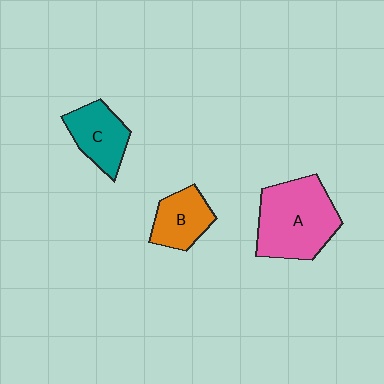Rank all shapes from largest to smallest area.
From largest to smallest: A (pink), C (teal), B (orange).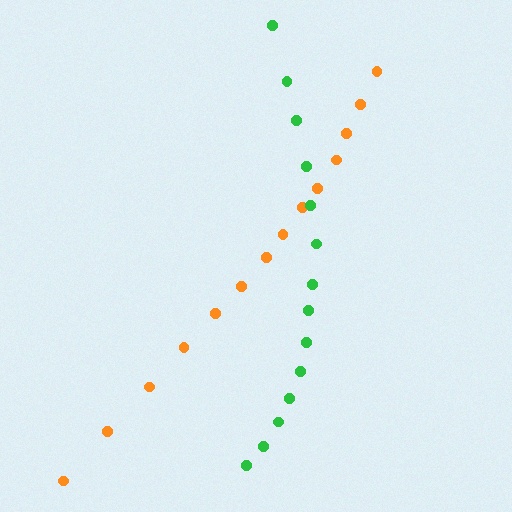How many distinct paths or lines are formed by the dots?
There are 2 distinct paths.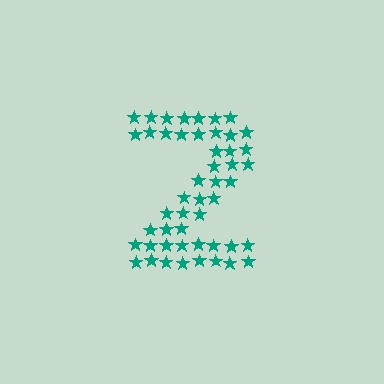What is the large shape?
The large shape is the digit 2.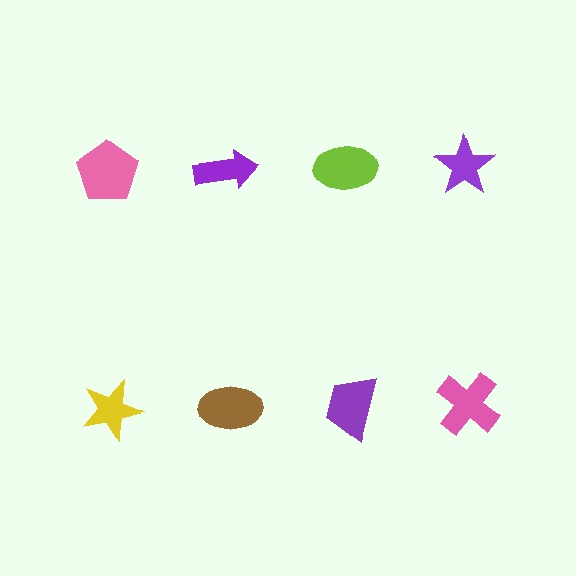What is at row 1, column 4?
A purple star.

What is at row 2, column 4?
A pink cross.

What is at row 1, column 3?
A lime ellipse.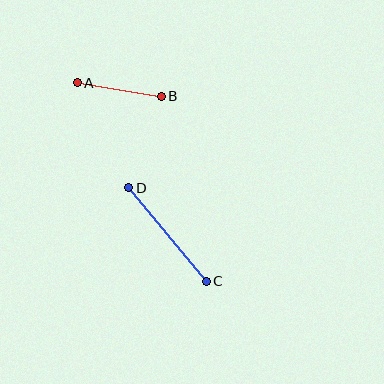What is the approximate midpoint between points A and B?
The midpoint is at approximately (119, 89) pixels.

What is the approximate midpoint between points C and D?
The midpoint is at approximately (167, 234) pixels.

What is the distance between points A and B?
The distance is approximately 85 pixels.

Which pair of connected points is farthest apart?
Points C and D are farthest apart.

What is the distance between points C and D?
The distance is approximately 121 pixels.